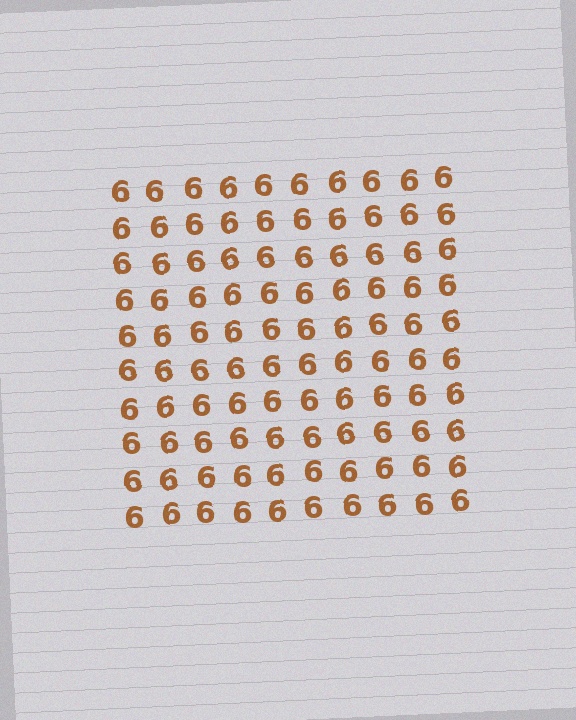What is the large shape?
The large shape is a square.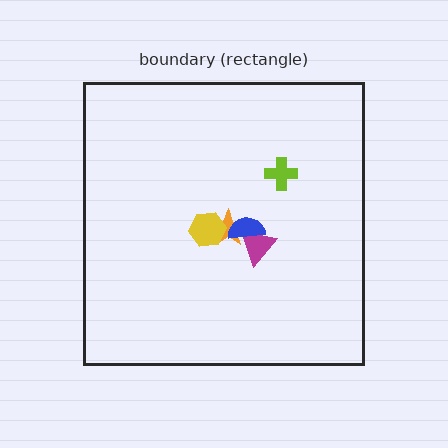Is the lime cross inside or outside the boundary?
Inside.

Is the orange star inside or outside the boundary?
Inside.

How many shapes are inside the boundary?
5 inside, 0 outside.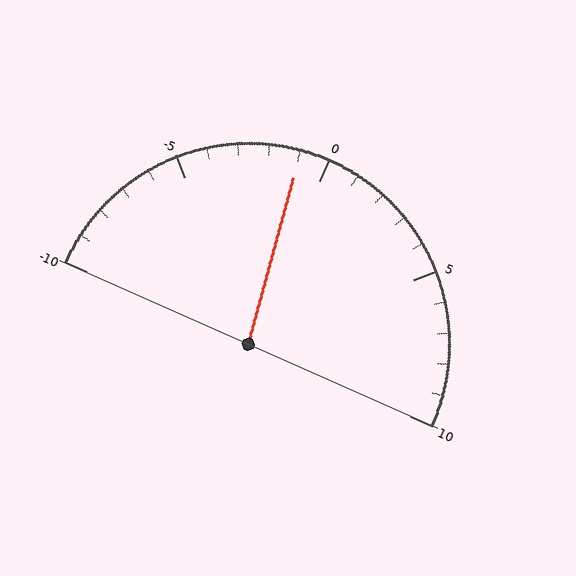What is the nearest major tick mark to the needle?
The nearest major tick mark is 0.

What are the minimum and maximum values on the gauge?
The gauge ranges from -10 to 10.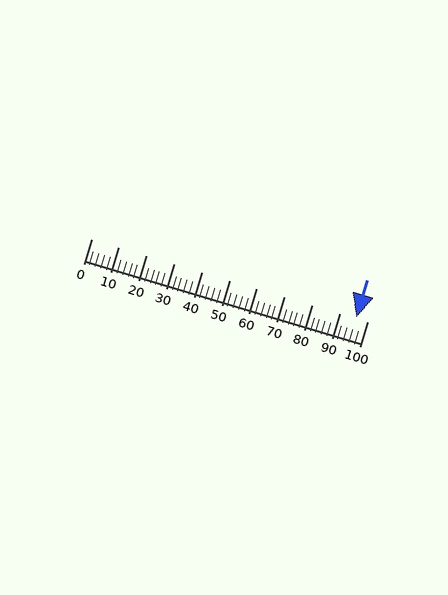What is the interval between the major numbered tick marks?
The major tick marks are spaced 10 units apart.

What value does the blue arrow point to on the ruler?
The blue arrow points to approximately 96.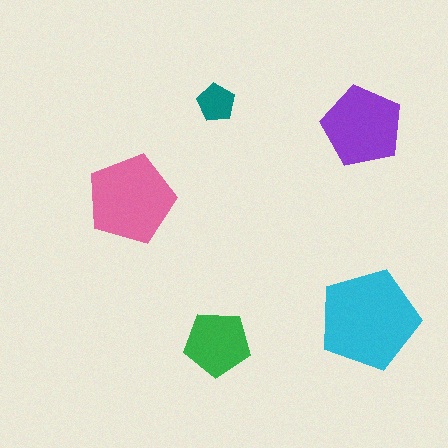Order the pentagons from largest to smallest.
the cyan one, the pink one, the purple one, the green one, the teal one.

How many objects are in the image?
There are 5 objects in the image.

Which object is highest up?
The teal pentagon is topmost.